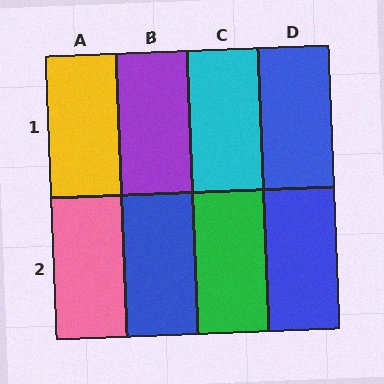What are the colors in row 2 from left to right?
Pink, blue, green, blue.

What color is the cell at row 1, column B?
Purple.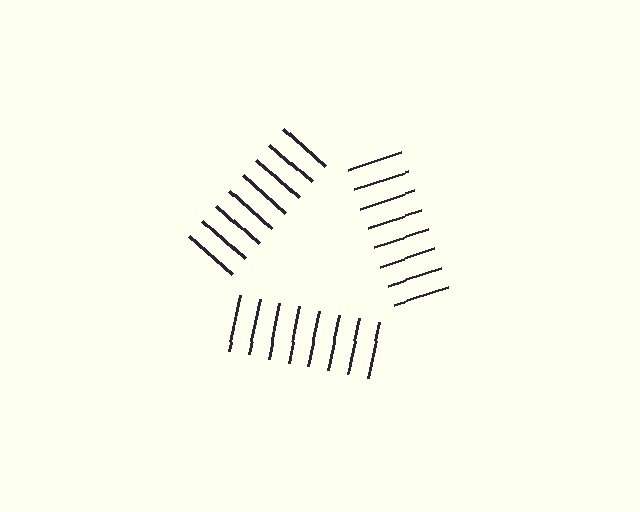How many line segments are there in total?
24 — 8 along each of the 3 edges.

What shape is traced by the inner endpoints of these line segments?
An illusory triangle — the line segments terminate on its edges but no continuous stroke is drawn.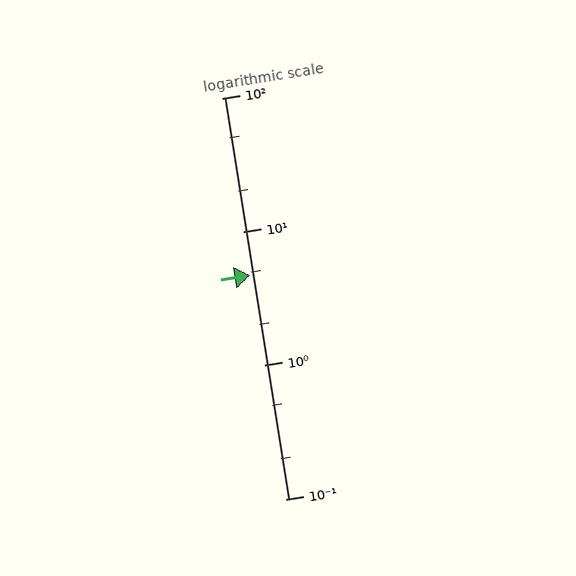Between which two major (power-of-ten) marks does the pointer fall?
The pointer is between 1 and 10.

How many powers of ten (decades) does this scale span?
The scale spans 3 decades, from 0.1 to 100.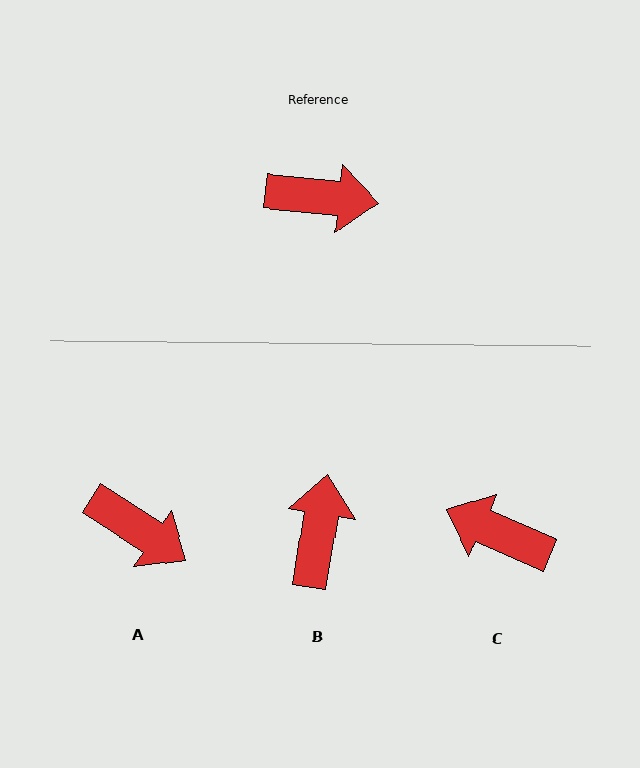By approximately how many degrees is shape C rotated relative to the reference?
Approximately 162 degrees counter-clockwise.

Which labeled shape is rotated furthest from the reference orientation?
C, about 162 degrees away.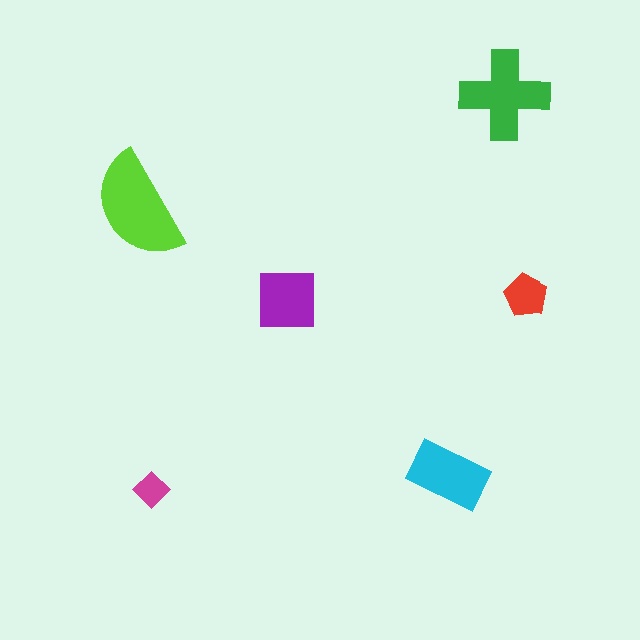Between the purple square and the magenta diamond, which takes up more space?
The purple square.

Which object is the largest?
The lime semicircle.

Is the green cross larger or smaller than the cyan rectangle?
Larger.